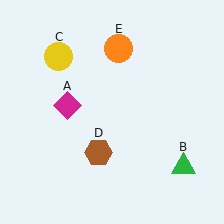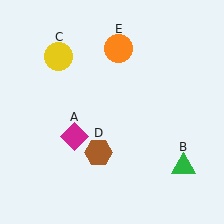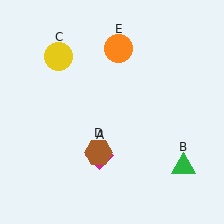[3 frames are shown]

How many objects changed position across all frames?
1 object changed position: magenta diamond (object A).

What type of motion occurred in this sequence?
The magenta diamond (object A) rotated counterclockwise around the center of the scene.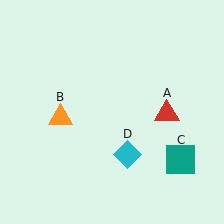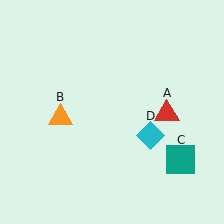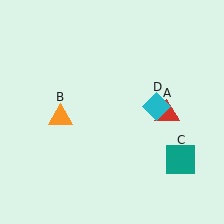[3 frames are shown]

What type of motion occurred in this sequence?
The cyan diamond (object D) rotated counterclockwise around the center of the scene.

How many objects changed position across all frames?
1 object changed position: cyan diamond (object D).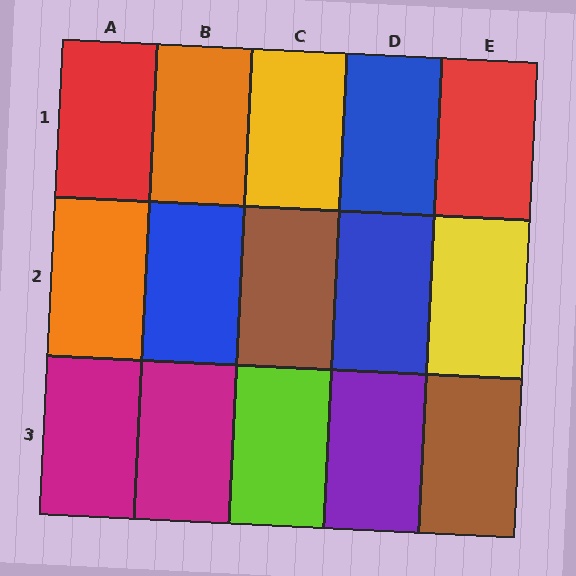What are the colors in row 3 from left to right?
Magenta, magenta, lime, purple, brown.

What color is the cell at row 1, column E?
Red.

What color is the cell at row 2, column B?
Blue.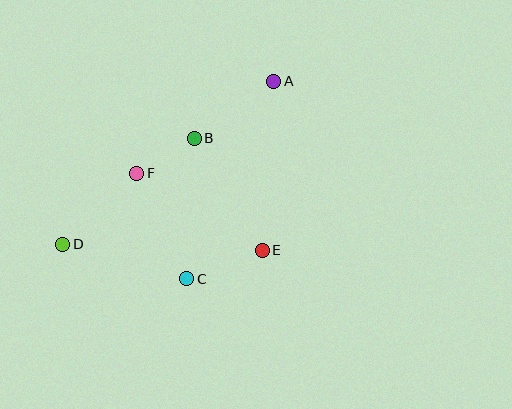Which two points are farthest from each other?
Points A and D are farthest from each other.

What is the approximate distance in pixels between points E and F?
The distance between E and F is approximately 147 pixels.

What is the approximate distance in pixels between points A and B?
The distance between A and B is approximately 98 pixels.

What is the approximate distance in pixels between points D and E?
The distance between D and E is approximately 199 pixels.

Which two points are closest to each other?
Points B and F are closest to each other.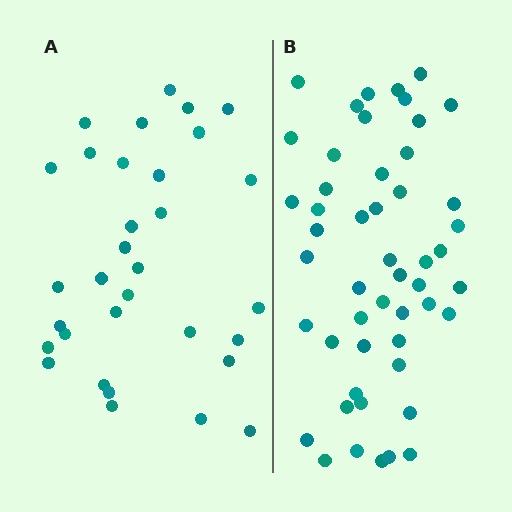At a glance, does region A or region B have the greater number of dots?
Region B (the right region) has more dots.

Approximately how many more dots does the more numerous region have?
Region B has approximately 20 more dots than region A.